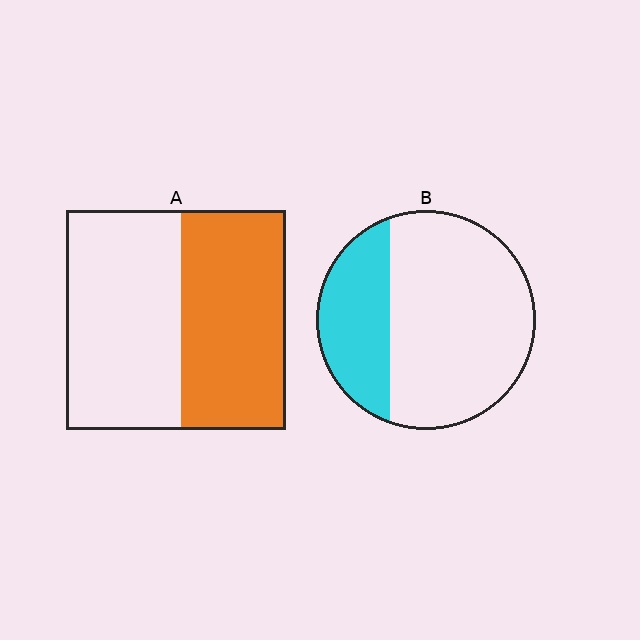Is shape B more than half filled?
No.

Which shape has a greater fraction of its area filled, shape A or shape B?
Shape A.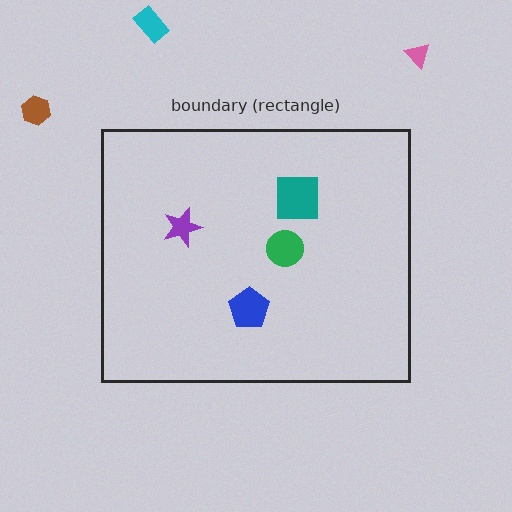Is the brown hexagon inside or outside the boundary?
Outside.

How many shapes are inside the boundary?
4 inside, 3 outside.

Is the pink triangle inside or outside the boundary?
Outside.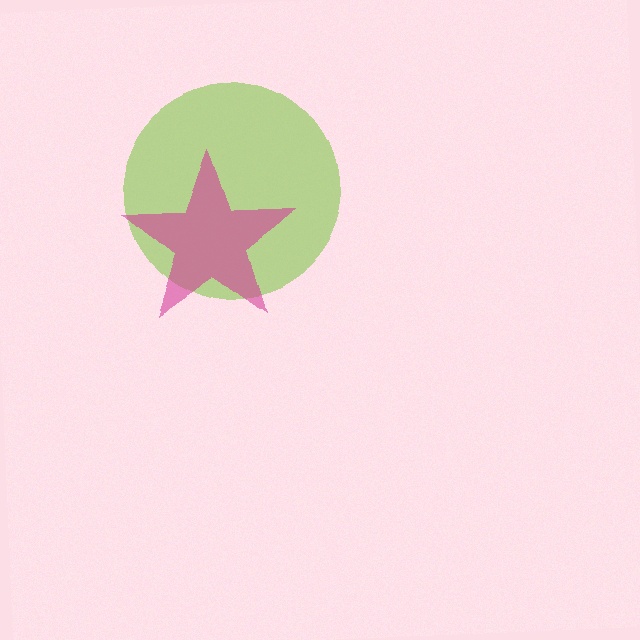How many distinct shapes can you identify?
There are 2 distinct shapes: a lime circle, a magenta star.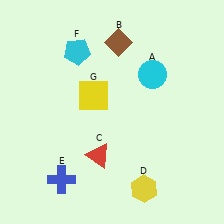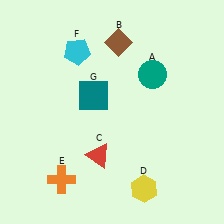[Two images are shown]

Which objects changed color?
A changed from cyan to teal. E changed from blue to orange. G changed from yellow to teal.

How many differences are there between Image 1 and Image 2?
There are 3 differences between the two images.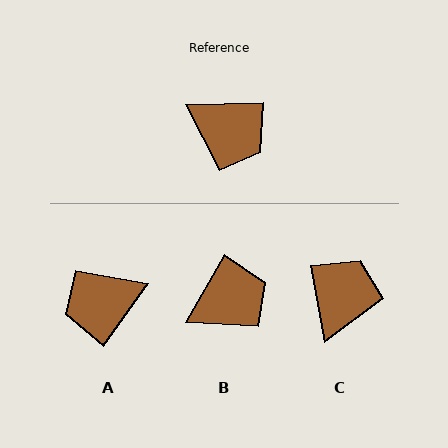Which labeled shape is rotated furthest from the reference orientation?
A, about 127 degrees away.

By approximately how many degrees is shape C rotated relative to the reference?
Approximately 99 degrees counter-clockwise.